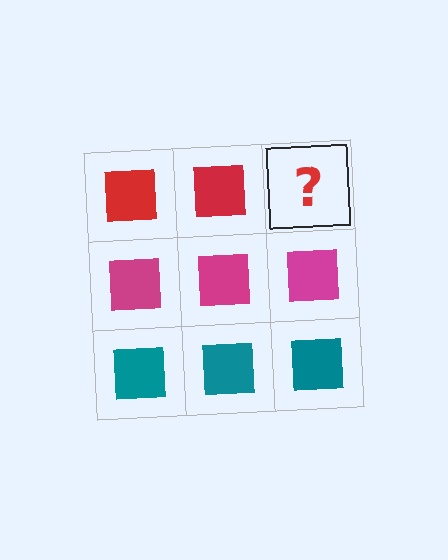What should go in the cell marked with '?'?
The missing cell should contain a red square.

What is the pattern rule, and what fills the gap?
The rule is that each row has a consistent color. The gap should be filled with a red square.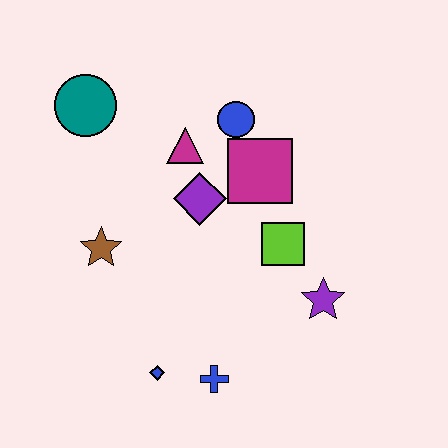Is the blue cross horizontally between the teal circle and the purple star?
Yes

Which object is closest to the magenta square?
The blue circle is closest to the magenta square.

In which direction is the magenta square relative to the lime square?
The magenta square is above the lime square.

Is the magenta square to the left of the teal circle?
No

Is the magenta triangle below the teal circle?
Yes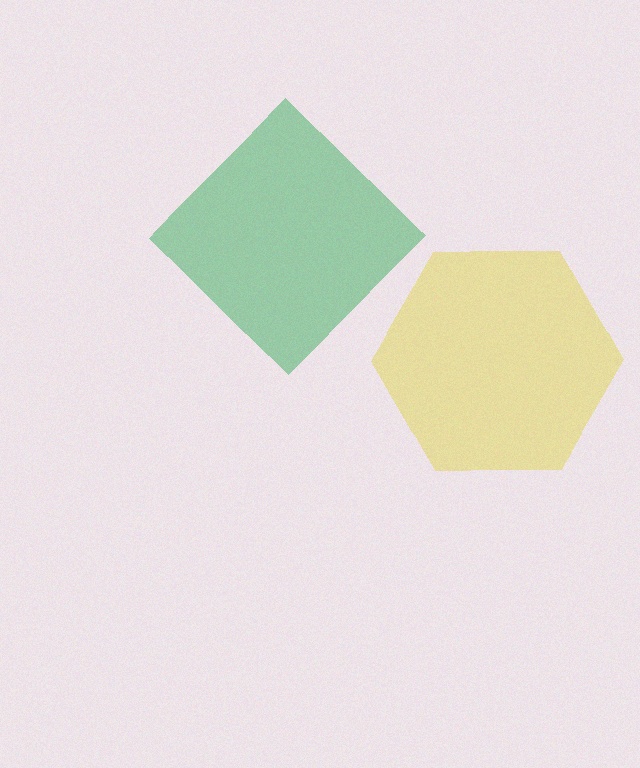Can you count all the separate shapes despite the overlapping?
Yes, there are 2 separate shapes.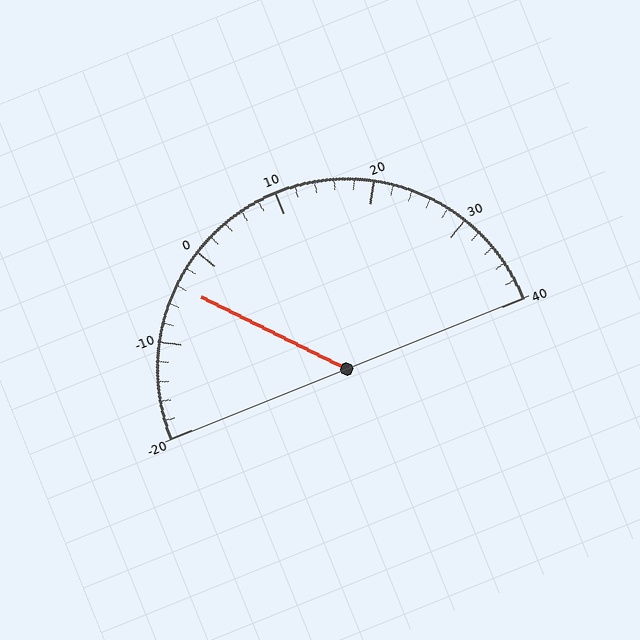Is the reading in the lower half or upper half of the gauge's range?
The reading is in the lower half of the range (-20 to 40).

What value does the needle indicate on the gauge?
The needle indicates approximately -4.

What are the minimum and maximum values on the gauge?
The gauge ranges from -20 to 40.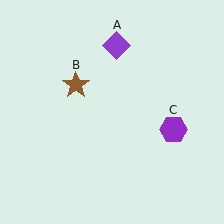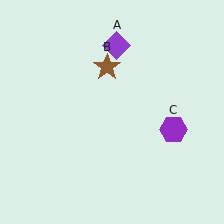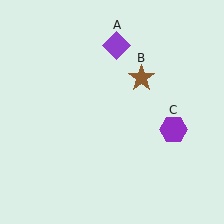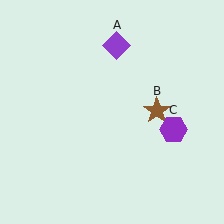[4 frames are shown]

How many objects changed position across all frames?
1 object changed position: brown star (object B).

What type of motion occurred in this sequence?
The brown star (object B) rotated clockwise around the center of the scene.